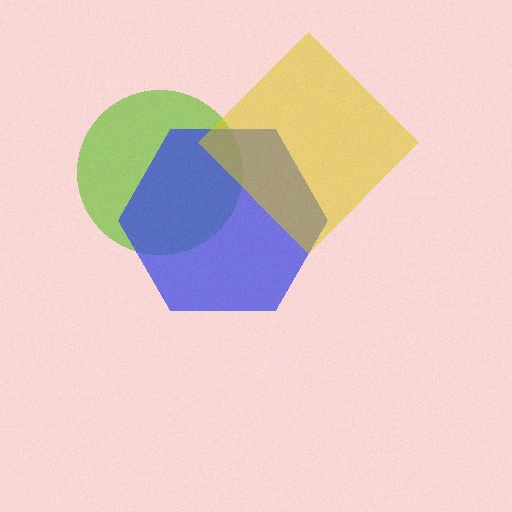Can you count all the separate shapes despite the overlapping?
Yes, there are 3 separate shapes.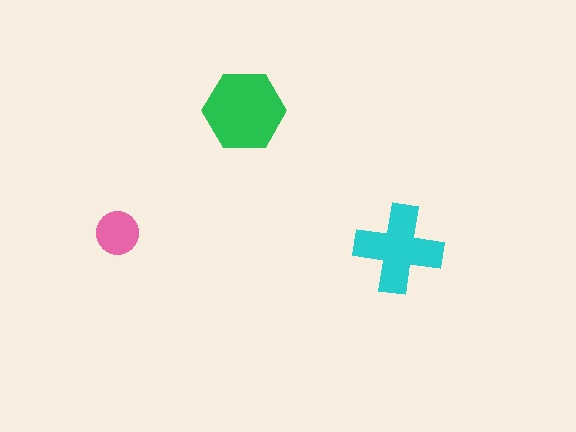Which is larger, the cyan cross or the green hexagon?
The green hexagon.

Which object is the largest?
The green hexagon.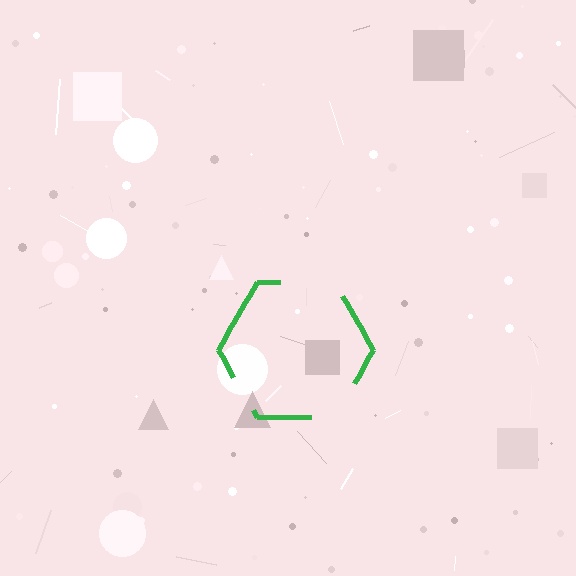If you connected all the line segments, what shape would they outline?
They would outline a hexagon.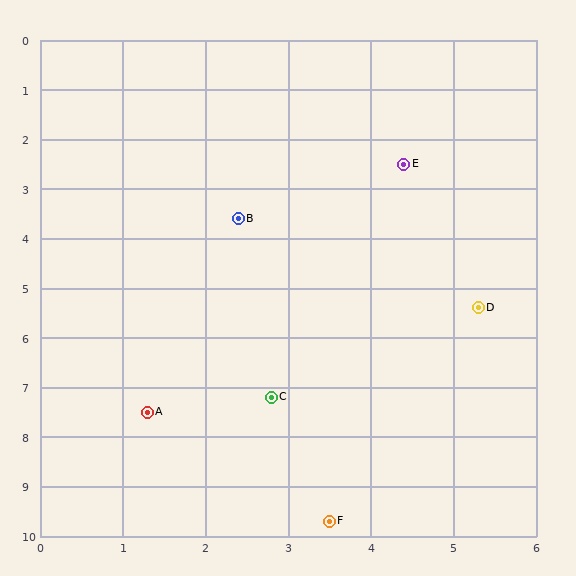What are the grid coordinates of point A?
Point A is at approximately (1.3, 7.5).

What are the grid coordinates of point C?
Point C is at approximately (2.8, 7.2).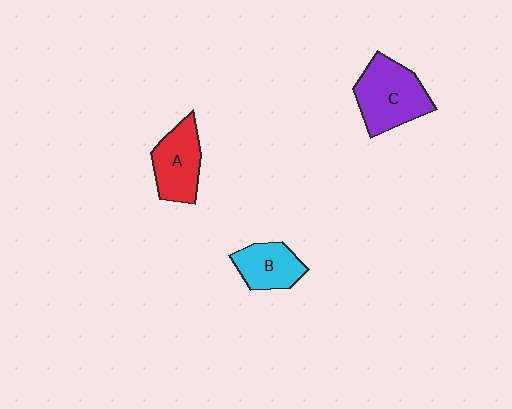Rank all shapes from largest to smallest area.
From largest to smallest: C (purple), A (red), B (cyan).